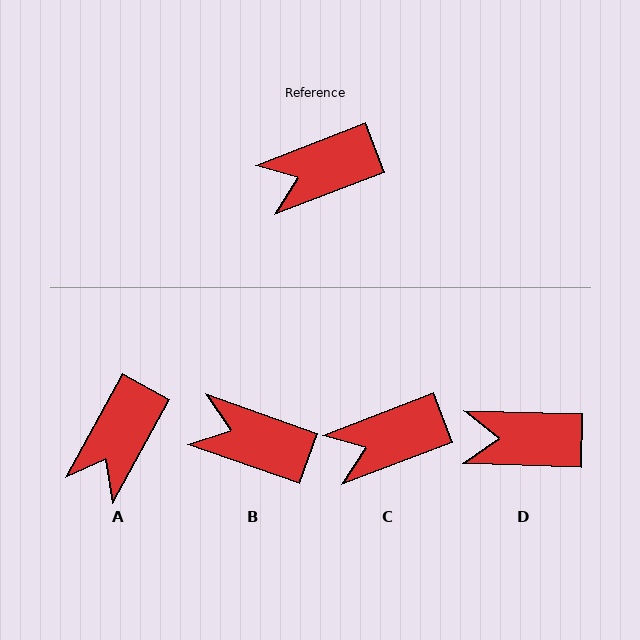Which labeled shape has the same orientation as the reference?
C.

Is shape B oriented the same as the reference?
No, it is off by about 41 degrees.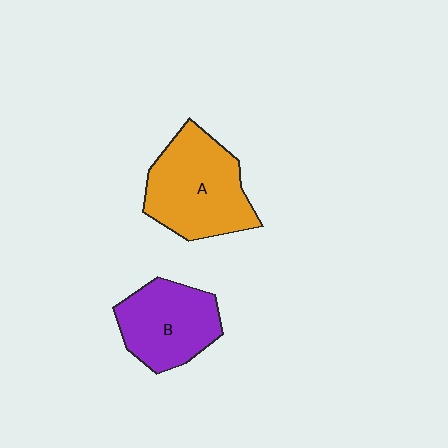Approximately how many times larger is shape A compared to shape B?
Approximately 1.3 times.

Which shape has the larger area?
Shape A (orange).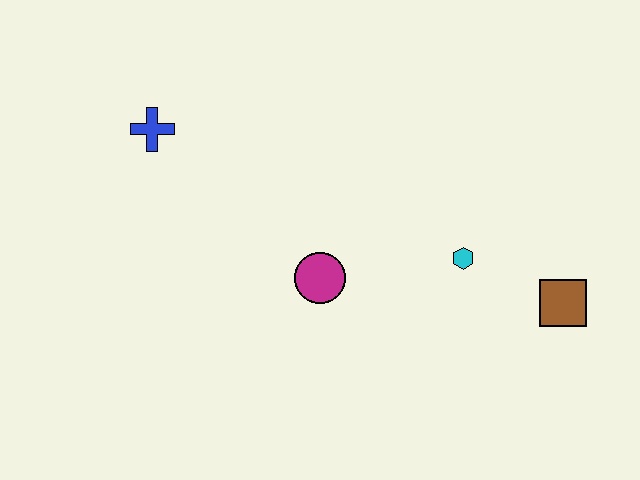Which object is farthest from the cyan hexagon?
The blue cross is farthest from the cyan hexagon.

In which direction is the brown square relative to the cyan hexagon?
The brown square is to the right of the cyan hexagon.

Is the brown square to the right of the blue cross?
Yes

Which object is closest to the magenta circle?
The cyan hexagon is closest to the magenta circle.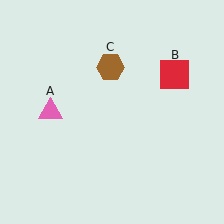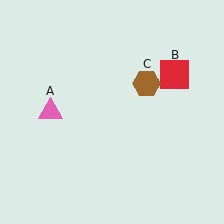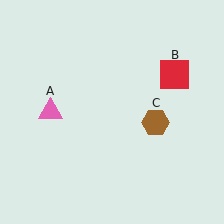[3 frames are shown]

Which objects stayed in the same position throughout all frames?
Pink triangle (object A) and red square (object B) remained stationary.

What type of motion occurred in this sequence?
The brown hexagon (object C) rotated clockwise around the center of the scene.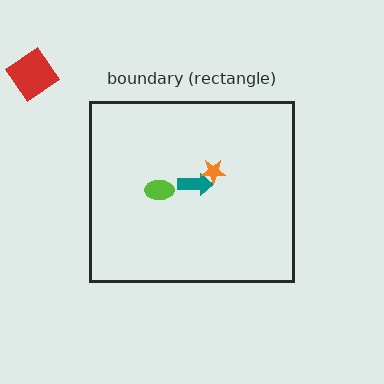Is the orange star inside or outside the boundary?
Inside.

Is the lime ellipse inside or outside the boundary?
Inside.